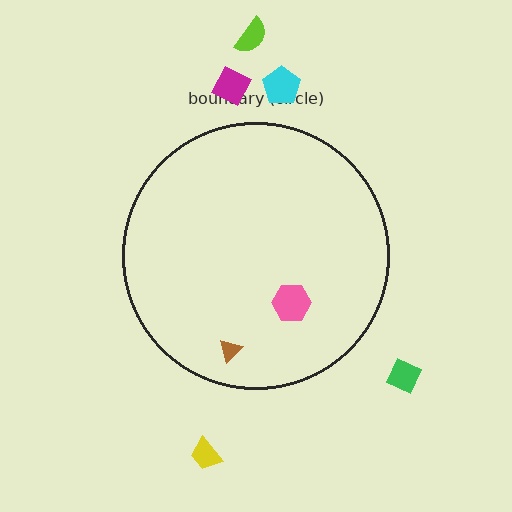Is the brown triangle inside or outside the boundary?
Inside.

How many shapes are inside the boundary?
2 inside, 5 outside.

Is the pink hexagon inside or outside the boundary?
Inside.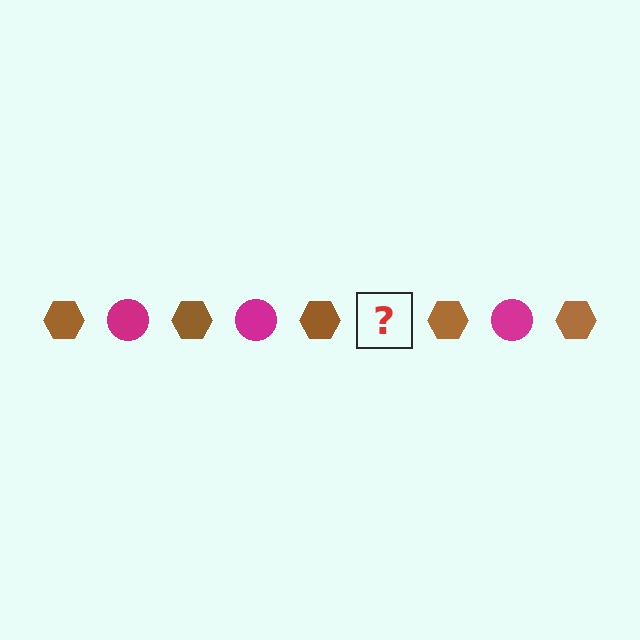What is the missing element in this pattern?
The missing element is a magenta circle.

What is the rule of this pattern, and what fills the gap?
The rule is that the pattern alternates between brown hexagon and magenta circle. The gap should be filled with a magenta circle.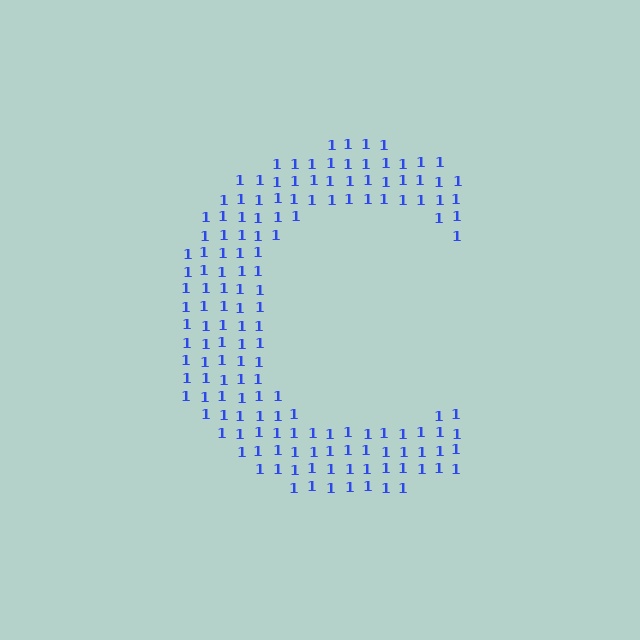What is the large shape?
The large shape is the letter C.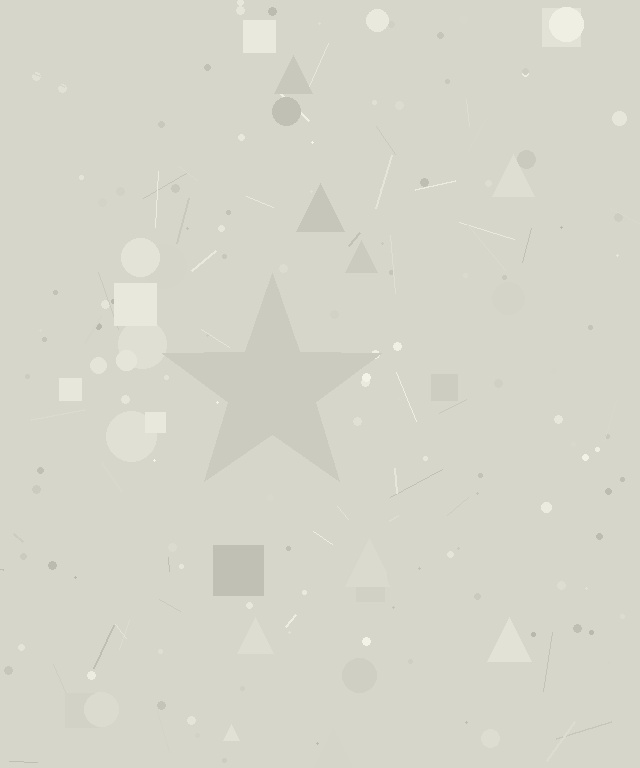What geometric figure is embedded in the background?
A star is embedded in the background.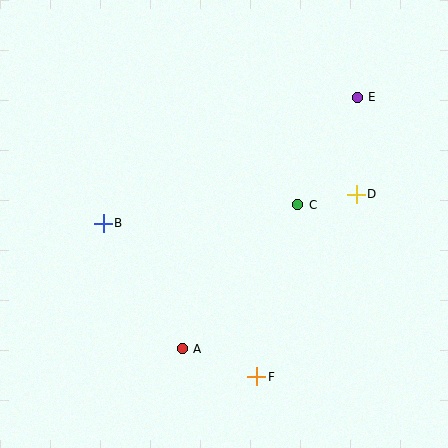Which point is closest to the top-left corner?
Point B is closest to the top-left corner.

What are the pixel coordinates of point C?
Point C is at (298, 205).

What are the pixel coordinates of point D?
Point D is at (356, 194).